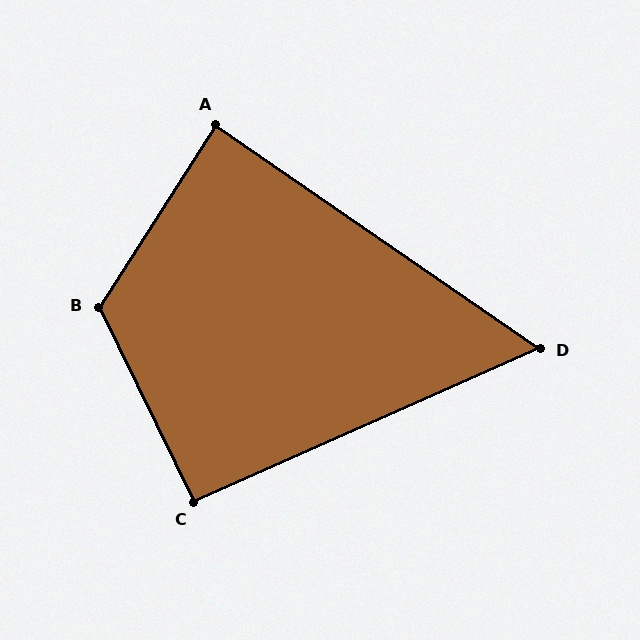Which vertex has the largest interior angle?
B, at approximately 121 degrees.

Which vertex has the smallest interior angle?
D, at approximately 59 degrees.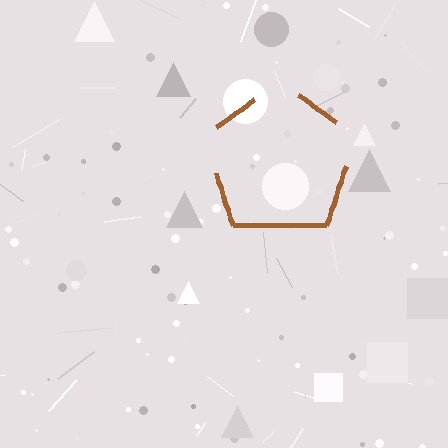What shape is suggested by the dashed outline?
The dashed outline suggests a pentagon.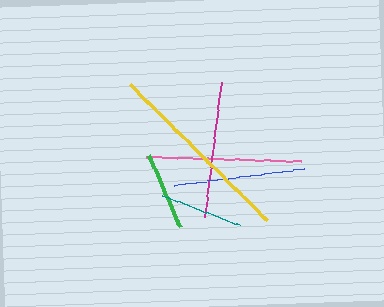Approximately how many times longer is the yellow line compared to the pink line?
The yellow line is approximately 1.2 times the length of the pink line.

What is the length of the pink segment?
The pink segment is approximately 155 pixels long.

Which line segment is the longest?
The yellow line is the longest at approximately 194 pixels.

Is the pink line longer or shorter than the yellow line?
The yellow line is longer than the pink line.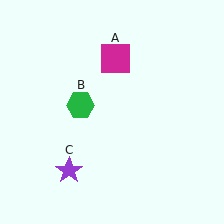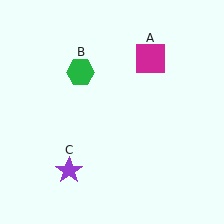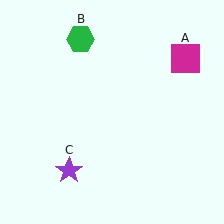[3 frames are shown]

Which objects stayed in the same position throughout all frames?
Purple star (object C) remained stationary.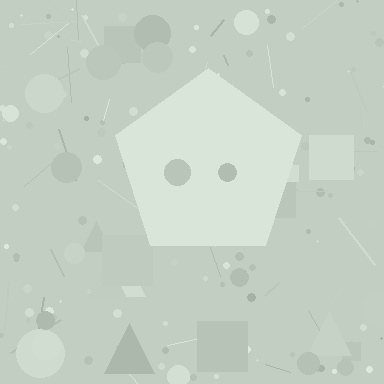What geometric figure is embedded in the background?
A pentagon is embedded in the background.